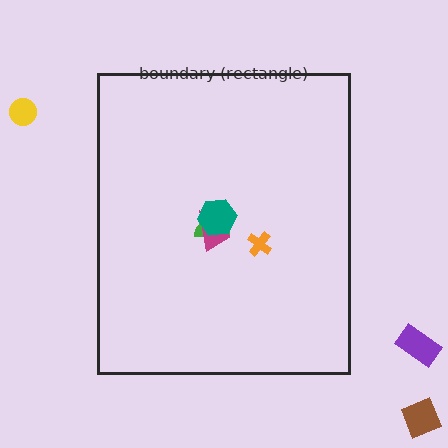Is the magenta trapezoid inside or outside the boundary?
Inside.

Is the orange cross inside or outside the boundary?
Inside.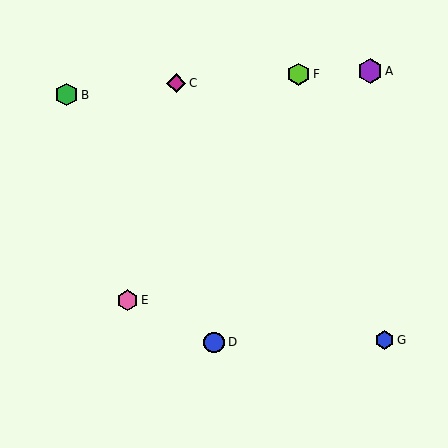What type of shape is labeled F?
Shape F is a lime hexagon.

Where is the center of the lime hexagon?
The center of the lime hexagon is at (298, 74).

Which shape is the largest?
The purple hexagon (labeled A) is the largest.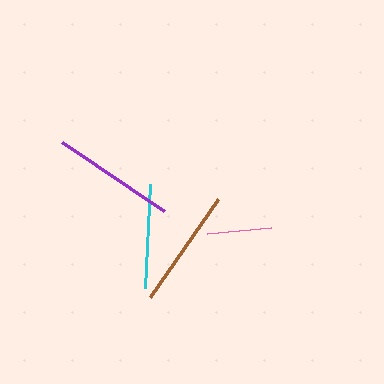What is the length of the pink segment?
The pink segment is approximately 65 pixels long.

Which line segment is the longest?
The purple line is the longest at approximately 123 pixels.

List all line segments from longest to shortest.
From longest to shortest: purple, brown, cyan, pink.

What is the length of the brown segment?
The brown segment is approximately 119 pixels long.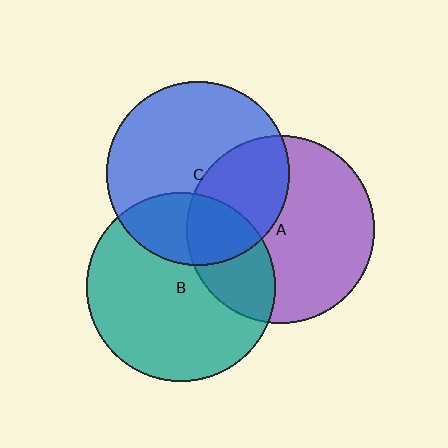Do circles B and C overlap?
Yes.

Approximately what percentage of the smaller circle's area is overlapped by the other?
Approximately 30%.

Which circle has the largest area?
Circle B (teal).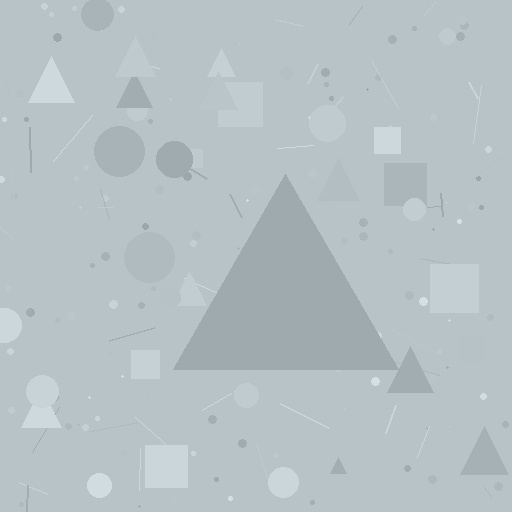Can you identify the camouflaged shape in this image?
The camouflaged shape is a triangle.